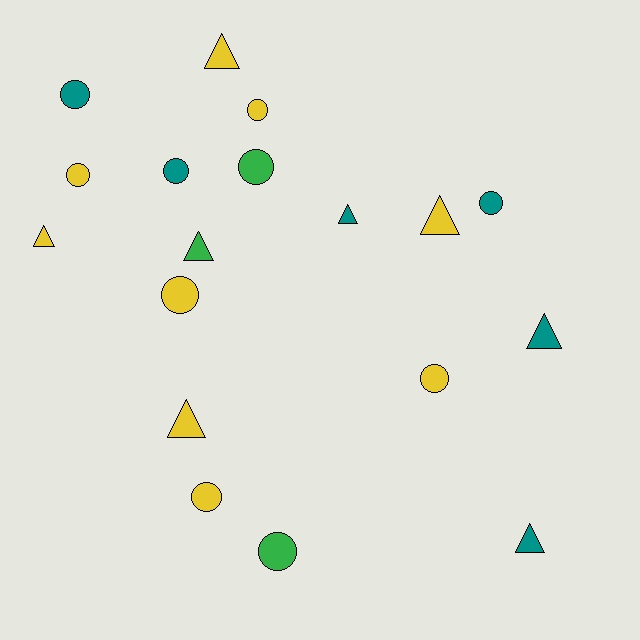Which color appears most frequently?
Yellow, with 9 objects.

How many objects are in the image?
There are 18 objects.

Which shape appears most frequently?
Circle, with 10 objects.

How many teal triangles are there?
There are 3 teal triangles.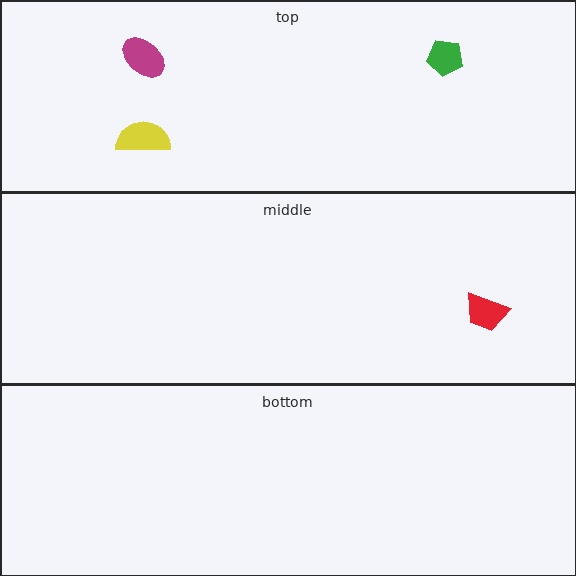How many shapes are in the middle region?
1.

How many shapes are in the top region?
3.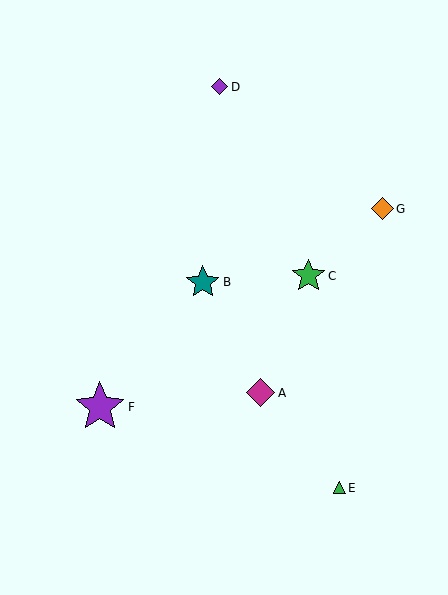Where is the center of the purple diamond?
The center of the purple diamond is at (220, 87).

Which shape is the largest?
The purple star (labeled F) is the largest.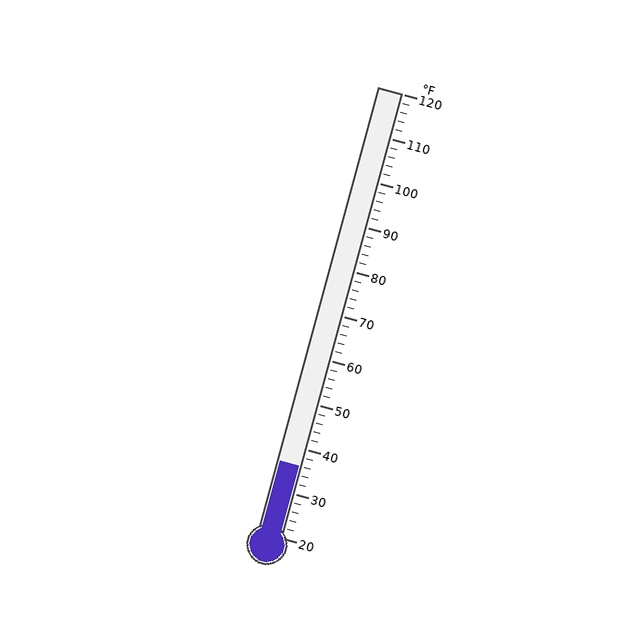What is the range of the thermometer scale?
The thermometer scale ranges from 20°F to 120°F.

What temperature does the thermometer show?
The thermometer shows approximately 36°F.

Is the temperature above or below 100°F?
The temperature is below 100°F.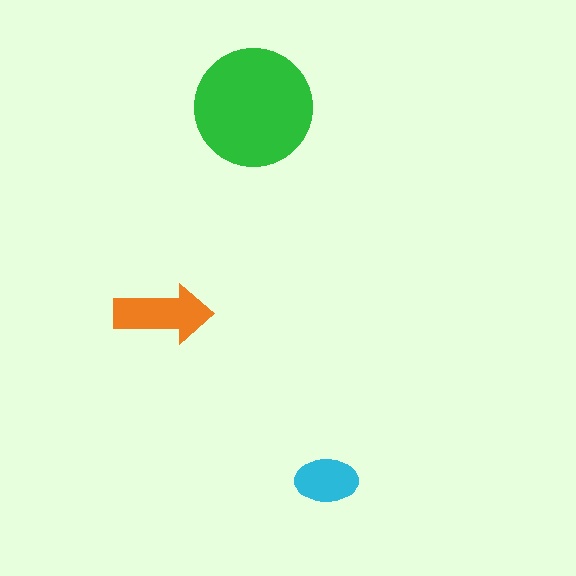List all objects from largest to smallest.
The green circle, the orange arrow, the cyan ellipse.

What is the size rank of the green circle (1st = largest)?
1st.